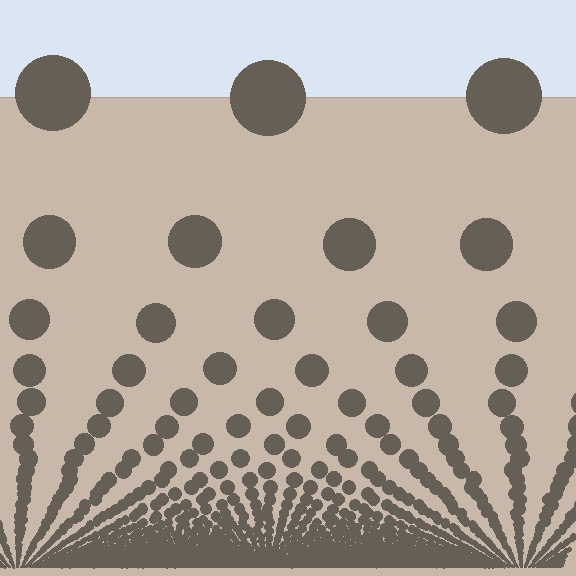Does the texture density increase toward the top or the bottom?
Density increases toward the bottom.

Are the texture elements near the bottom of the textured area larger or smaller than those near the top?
Smaller. The gradient is inverted — elements near the bottom are smaller and denser.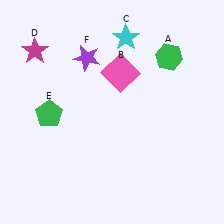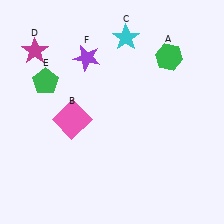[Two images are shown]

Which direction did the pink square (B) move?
The pink square (B) moved left.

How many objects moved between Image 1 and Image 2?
2 objects moved between the two images.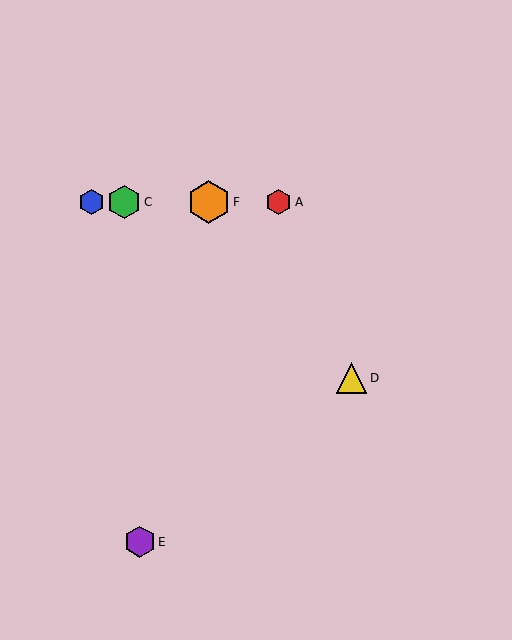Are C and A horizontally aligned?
Yes, both are at y≈202.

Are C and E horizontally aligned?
No, C is at y≈202 and E is at y≈542.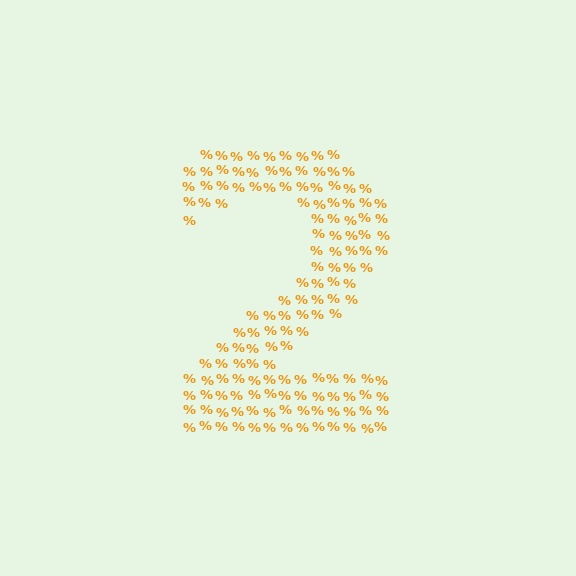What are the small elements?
The small elements are percent signs.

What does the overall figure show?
The overall figure shows the digit 2.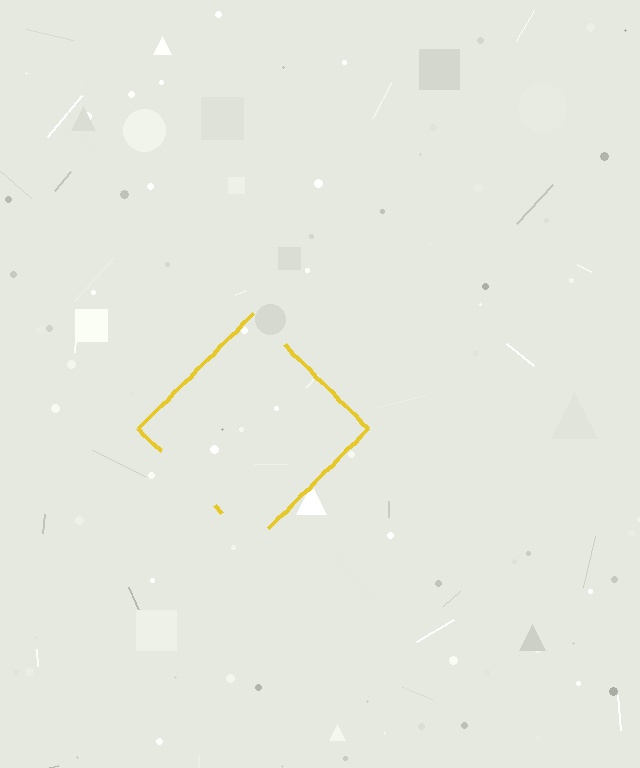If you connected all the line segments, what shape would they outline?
They would outline a diamond.